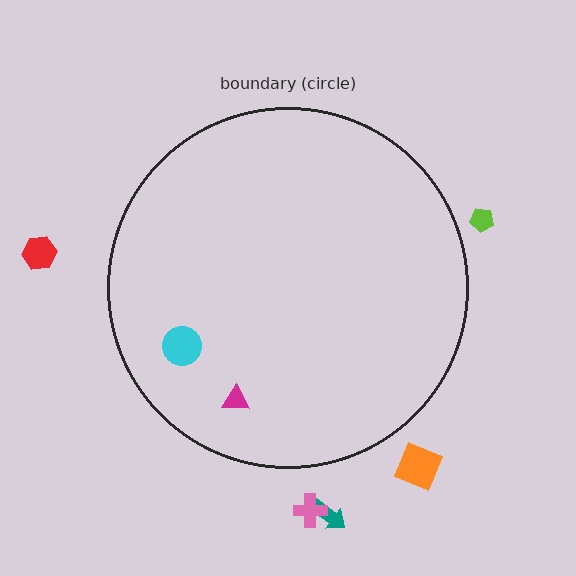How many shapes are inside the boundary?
2 inside, 5 outside.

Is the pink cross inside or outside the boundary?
Outside.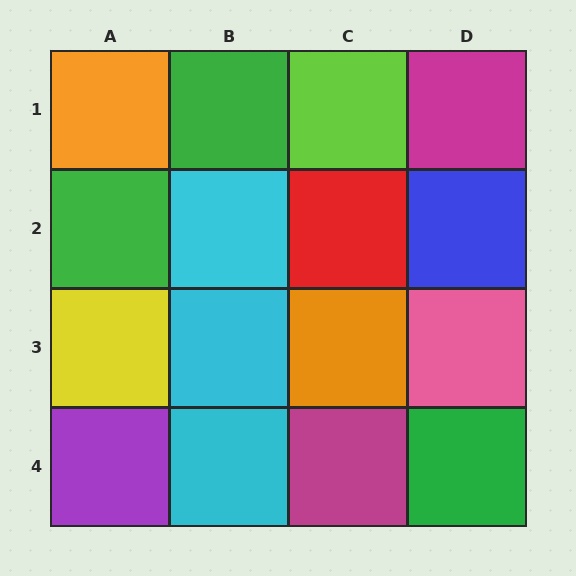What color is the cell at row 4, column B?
Cyan.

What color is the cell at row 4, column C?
Magenta.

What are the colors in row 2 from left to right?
Green, cyan, red, blue.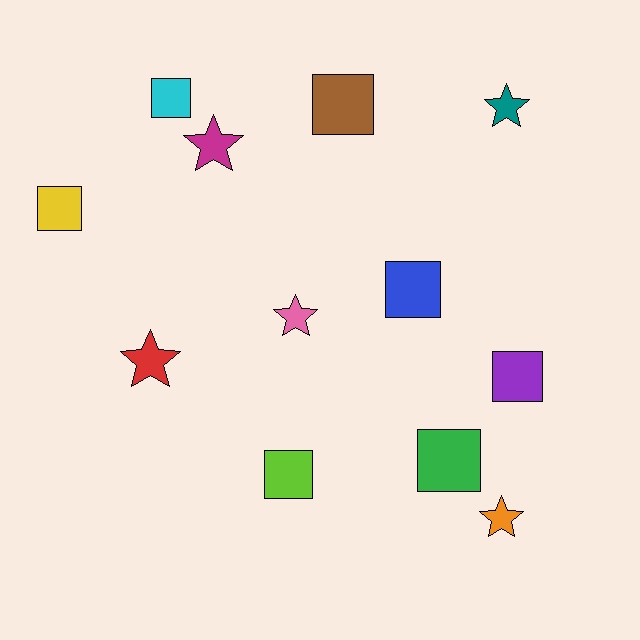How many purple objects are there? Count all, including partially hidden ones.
There is 1 purple object.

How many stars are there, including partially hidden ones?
There are 5 stars.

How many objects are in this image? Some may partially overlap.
There are 12 objects.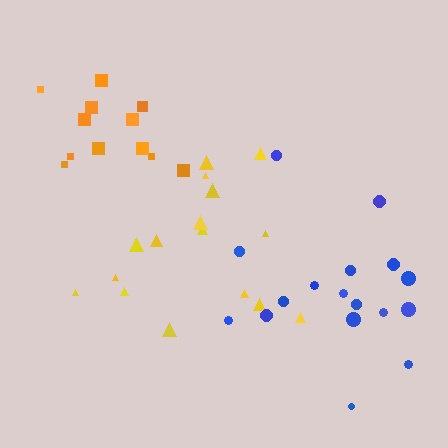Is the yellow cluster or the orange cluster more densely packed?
Orange.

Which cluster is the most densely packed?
Orange.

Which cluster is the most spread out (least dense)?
Yellow.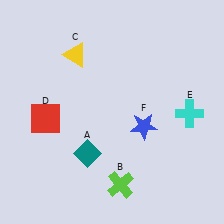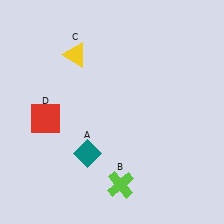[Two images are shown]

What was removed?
The cyan cross (E), the blue star (F) were removed in Image 2.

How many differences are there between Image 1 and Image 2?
There are 2 differences between the two images.